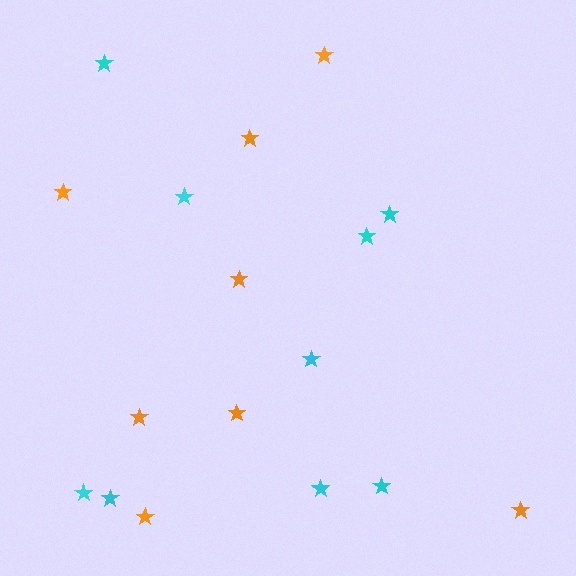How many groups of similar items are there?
There are 2 groups: one group of cyan stars (9) and one group of orange stars (8).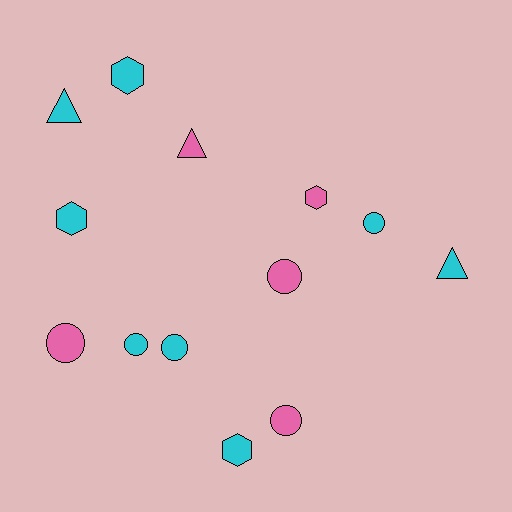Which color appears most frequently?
Cyan, with 8 objects.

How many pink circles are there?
There are 3 pink circles.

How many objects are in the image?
There are 13 objects.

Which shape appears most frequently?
Circle, with 6 objects.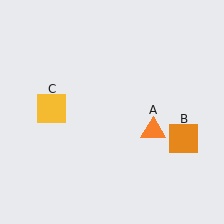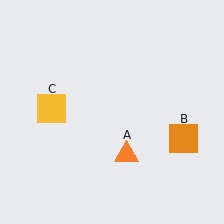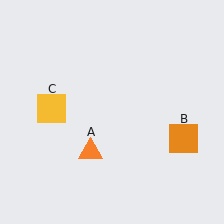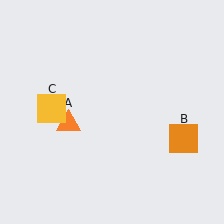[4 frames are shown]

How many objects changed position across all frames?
1 object changed position: orange triangle (object A).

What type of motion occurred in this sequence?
The orange triangle (object A) rotated clockwise around the center of the scene.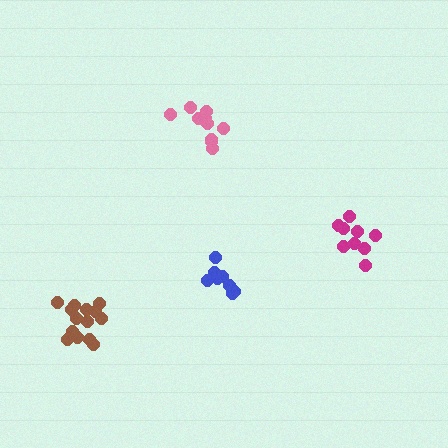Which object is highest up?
The pink cluster is topmost.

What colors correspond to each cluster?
The clusters are colored: magenta, brown, blue, pink.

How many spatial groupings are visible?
There are 4 spatial groupings.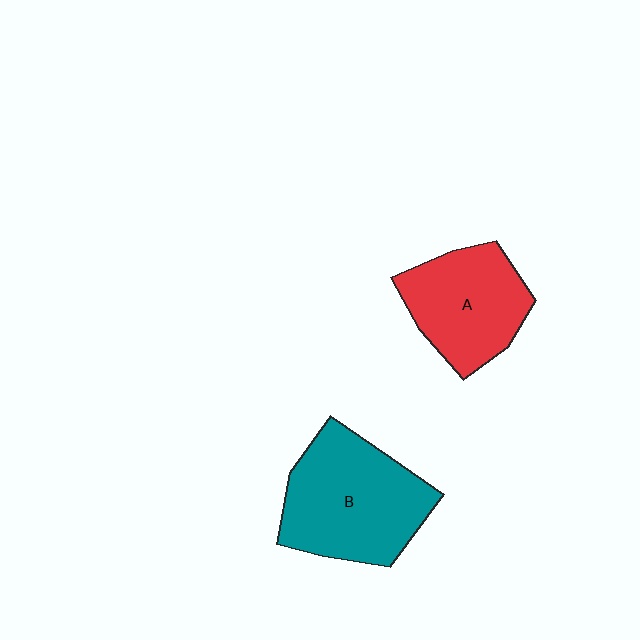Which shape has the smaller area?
Shape A (red).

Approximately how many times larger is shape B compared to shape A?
Approximately 1.3 times.